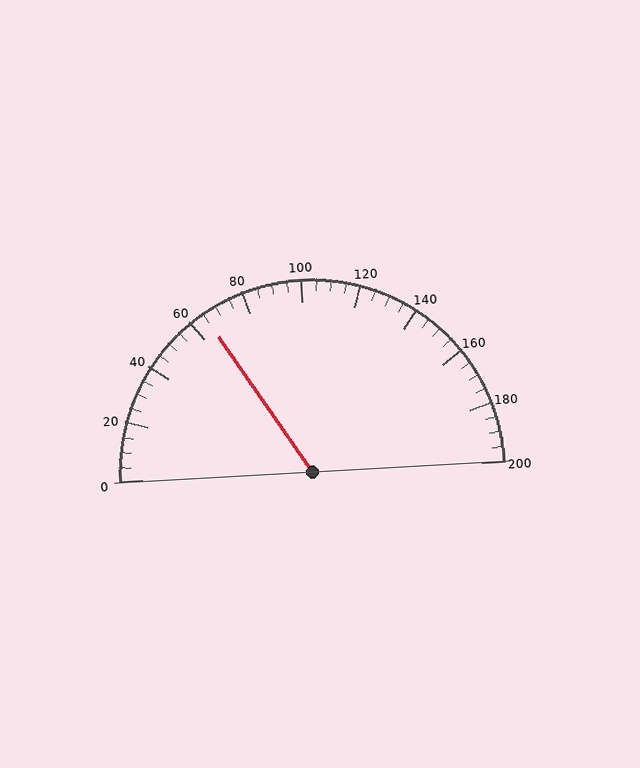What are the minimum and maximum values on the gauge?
The gauge ranges from 0 to 200.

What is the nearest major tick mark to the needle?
The nearest major tick mark is 60.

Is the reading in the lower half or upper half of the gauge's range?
The reading is in the lower half of the range (0 to 200).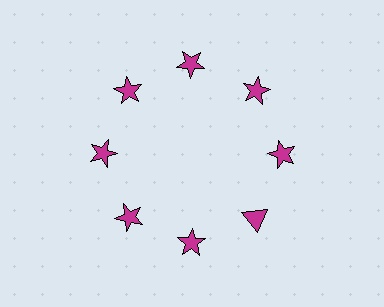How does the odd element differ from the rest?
It has a different shape: triangle instead of star.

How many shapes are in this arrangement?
There are 8 shapes arranged in a ring pattern.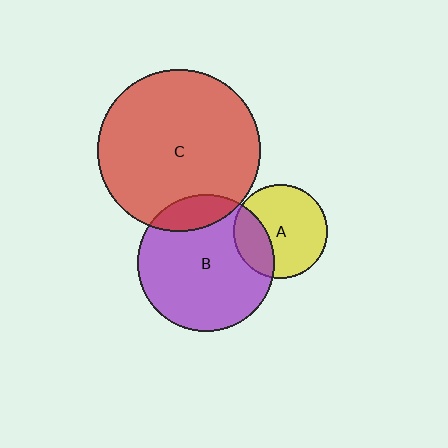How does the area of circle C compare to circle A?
Approximately 3.0 times.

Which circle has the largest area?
Circle C (red).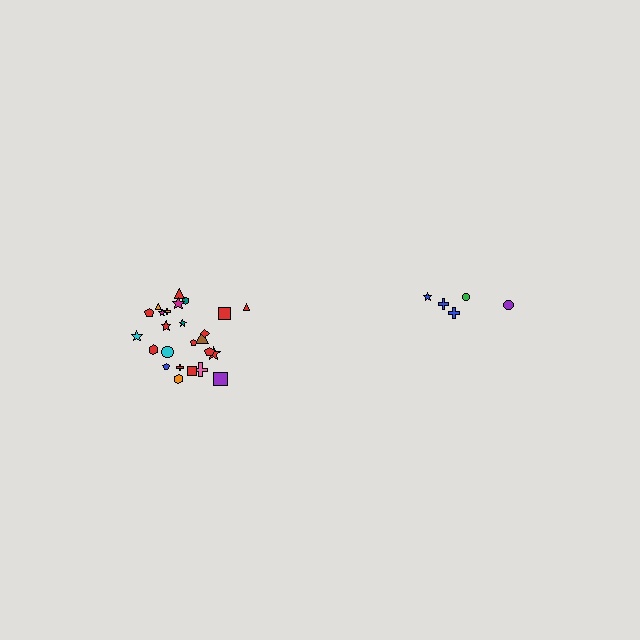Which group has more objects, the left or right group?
The left group.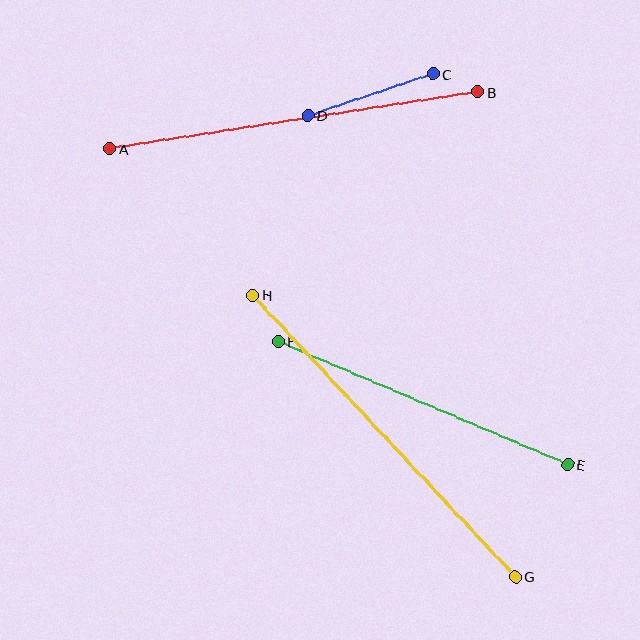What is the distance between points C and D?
The distance is approximately 132 pixels.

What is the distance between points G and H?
The distance is approximately 385 pixels.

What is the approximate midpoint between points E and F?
The midpoint is at approximately (423, 403) pixels.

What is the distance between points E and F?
The distance is approximately 315 pixels.